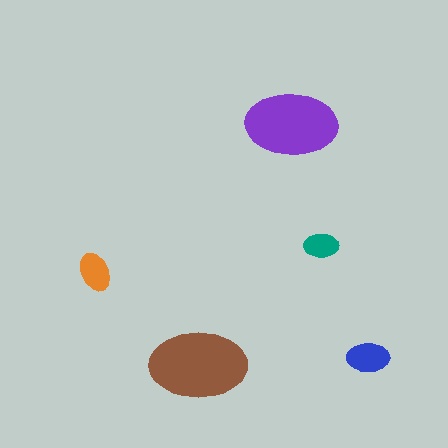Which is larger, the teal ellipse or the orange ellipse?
The orange one.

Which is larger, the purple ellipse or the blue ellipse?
The purple one.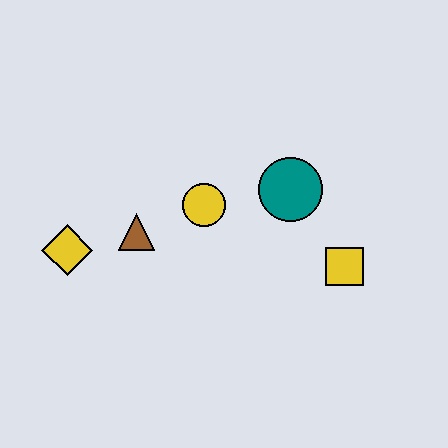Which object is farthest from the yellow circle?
The yellow square is farthest from the yellow circle.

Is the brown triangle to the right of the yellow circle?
No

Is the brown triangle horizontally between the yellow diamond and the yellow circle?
Yes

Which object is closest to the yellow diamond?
The brown triangle is closest to the yellow diamond.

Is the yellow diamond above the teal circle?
No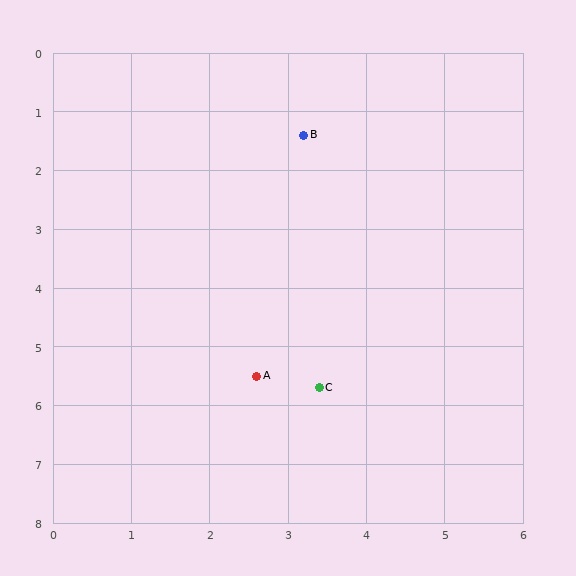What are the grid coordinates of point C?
Point C is at approximately (3.4, 5.7).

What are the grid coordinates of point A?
Point A is at approximately (2.6, 5.5).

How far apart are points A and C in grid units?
Points A and C are about 0.8 grid units apart.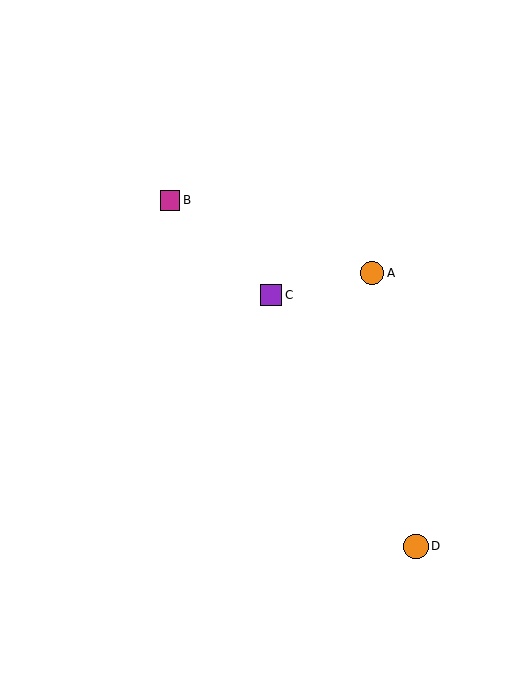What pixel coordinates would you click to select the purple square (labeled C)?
Click at (271, 295) to select the purple square C.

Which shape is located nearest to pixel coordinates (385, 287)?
The orange circle (labeled A) at (372, 273) is nearest to that location.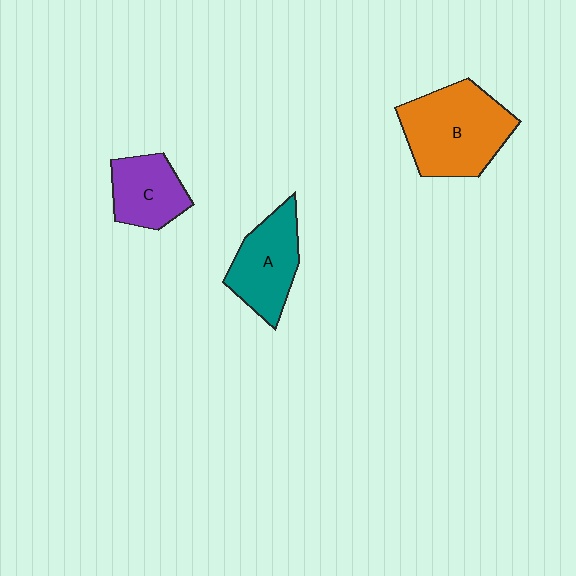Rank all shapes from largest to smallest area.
From largest to smallest: B (orange), A (teal), C (purple).